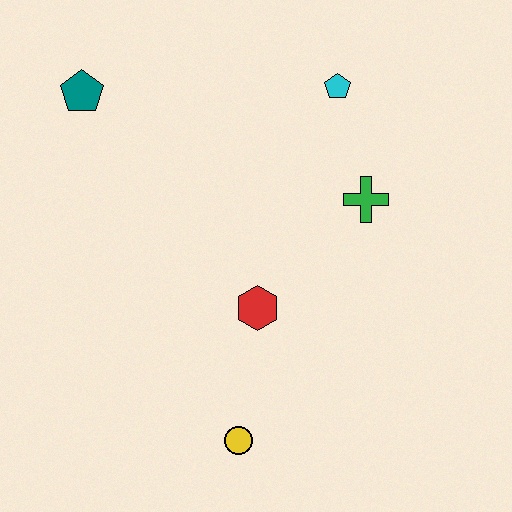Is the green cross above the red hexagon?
Yes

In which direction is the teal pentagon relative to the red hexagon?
The teal pentagon is above the red hexagon.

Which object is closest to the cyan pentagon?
The green cross is closest to the cyan pentagon.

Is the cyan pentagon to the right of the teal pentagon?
Yes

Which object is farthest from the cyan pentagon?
The yellow circle is farthest from the cyan pentagon.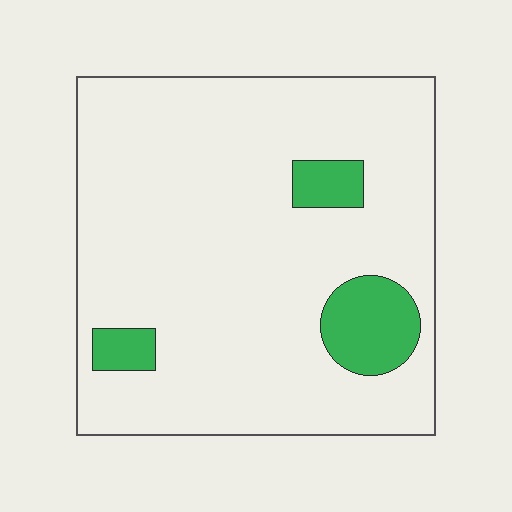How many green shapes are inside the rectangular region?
3.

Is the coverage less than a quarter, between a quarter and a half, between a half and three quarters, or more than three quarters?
Less than a quarter.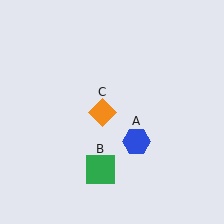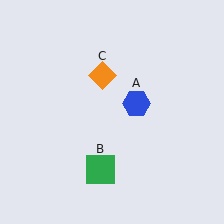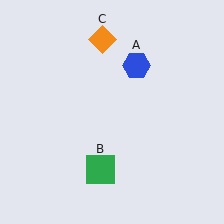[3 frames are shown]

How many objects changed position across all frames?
2 objects changed position: blue hexagon (object A), orange diamond (object C).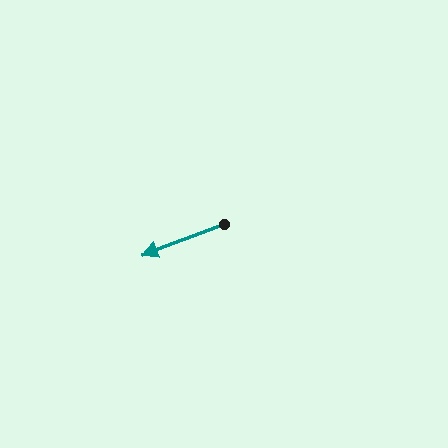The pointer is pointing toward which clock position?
Roughly 8 o'clock.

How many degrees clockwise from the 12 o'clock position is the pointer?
Approximately 249 degrees.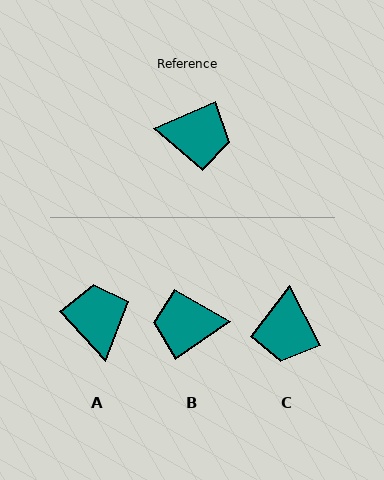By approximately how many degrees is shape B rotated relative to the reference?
Approximately 168 degrees clockwise.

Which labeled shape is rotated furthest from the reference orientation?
B, about 168 degrees away.